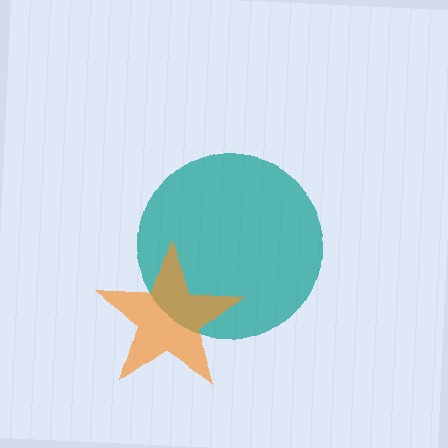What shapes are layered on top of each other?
The layered shapes are: a teal circle, an orange star.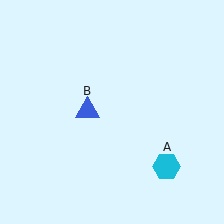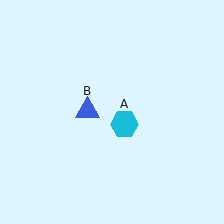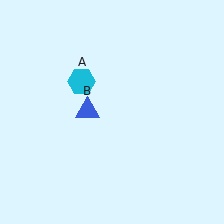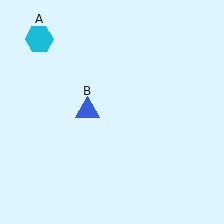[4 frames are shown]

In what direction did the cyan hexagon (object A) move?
The cyan hexagon (object A) moved up and to the left.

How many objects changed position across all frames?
1 object changed position: cyan hexagon (object A).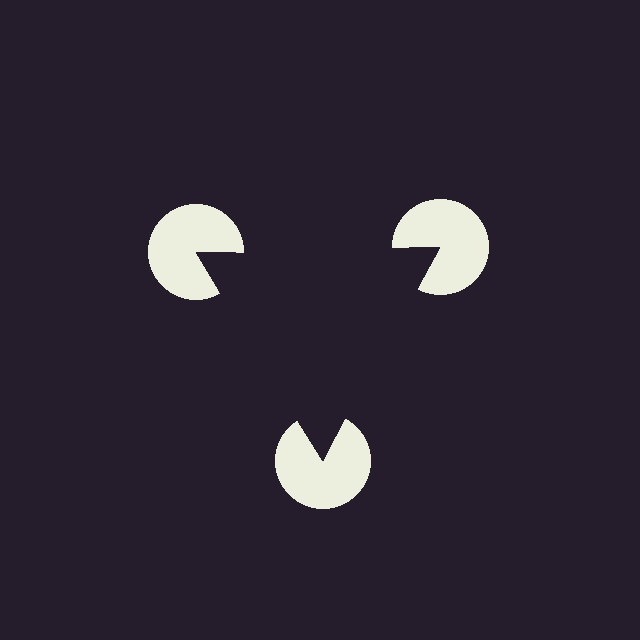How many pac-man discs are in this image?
There are 3 — one at each vertex of the illusory triangle.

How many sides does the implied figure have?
3 sides.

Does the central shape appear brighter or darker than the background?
It typically appears slightly darker than the background, even though no actual brightness change is drawn.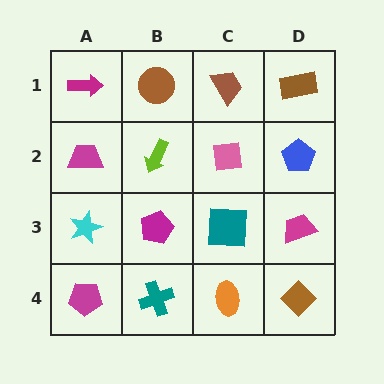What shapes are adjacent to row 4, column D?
A magenta trapezoid (row 3, column D), an orange ellipse (row 4, column C).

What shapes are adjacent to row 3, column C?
A pink square (row 2, column C), an orange ellipse (row 4, column C), a magenta pentagon (row 3, column B), a magenta trapezoid (row 3, column D).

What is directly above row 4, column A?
A cyan star.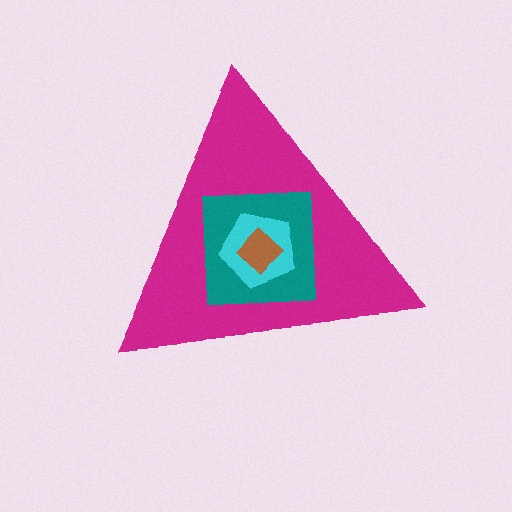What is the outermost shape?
The magenta triangle.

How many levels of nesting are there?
4.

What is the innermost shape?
The brown diamond.